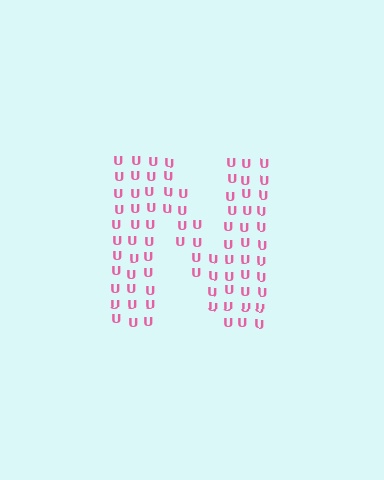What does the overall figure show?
The overall figure shows the letter N.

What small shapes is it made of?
It is made of small letter U's.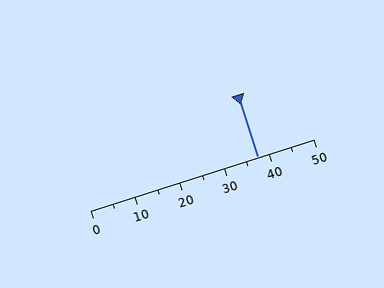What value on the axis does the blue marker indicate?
The marker indicates approximately 37.5.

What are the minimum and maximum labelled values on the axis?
The axis runs from 0 to 50.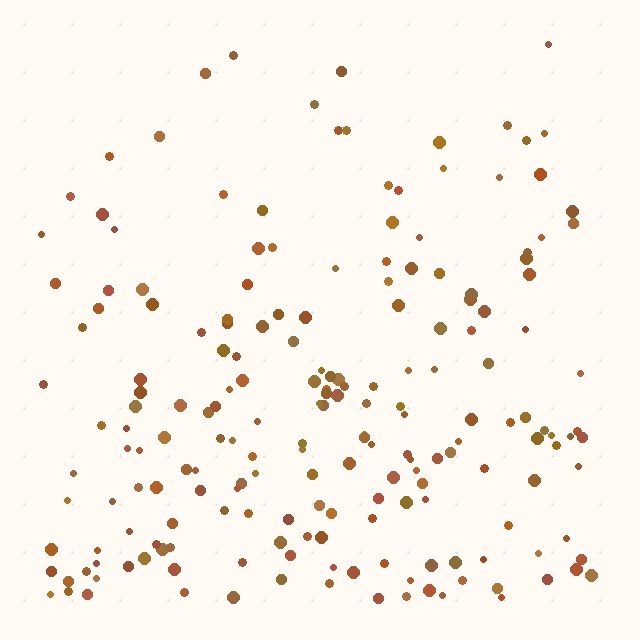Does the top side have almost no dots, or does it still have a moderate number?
Still a moderate number, just noticeably fewer than the bottom.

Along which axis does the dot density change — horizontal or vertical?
Vertical.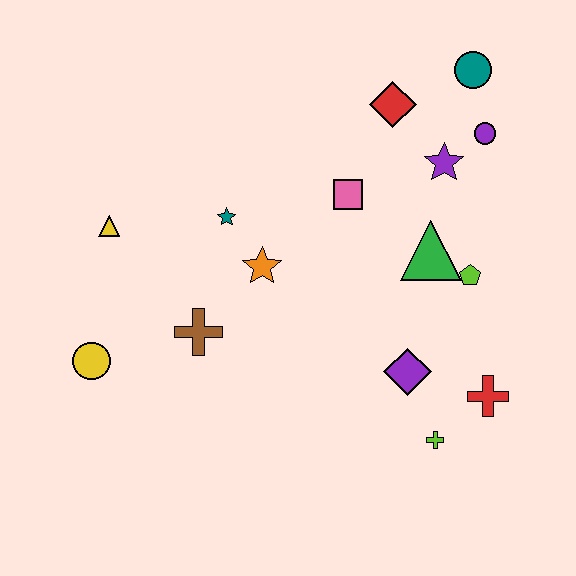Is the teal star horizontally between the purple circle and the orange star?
No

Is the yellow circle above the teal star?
No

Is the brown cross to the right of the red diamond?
No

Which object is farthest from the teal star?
The red cross is farthest from the teal star.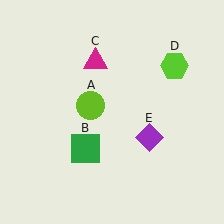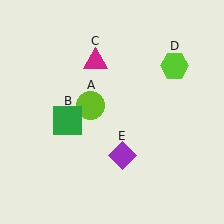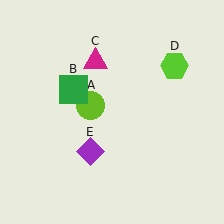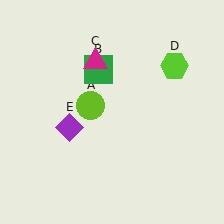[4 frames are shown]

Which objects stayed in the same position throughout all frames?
Lime circle (object A) and magenta triangle (object C) and lime hexagon (object D) remained stationary.